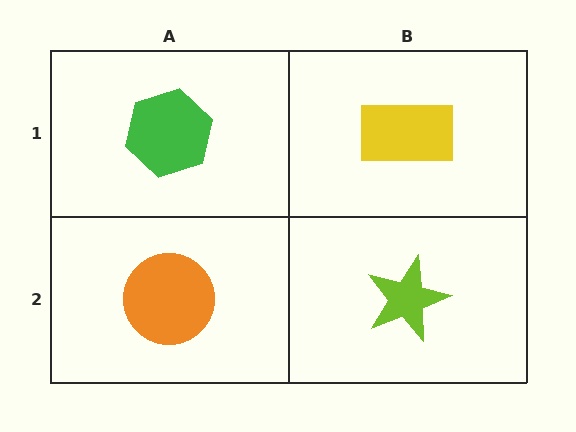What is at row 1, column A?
A green hexagon.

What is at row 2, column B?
A lime star.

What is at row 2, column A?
An orange circle.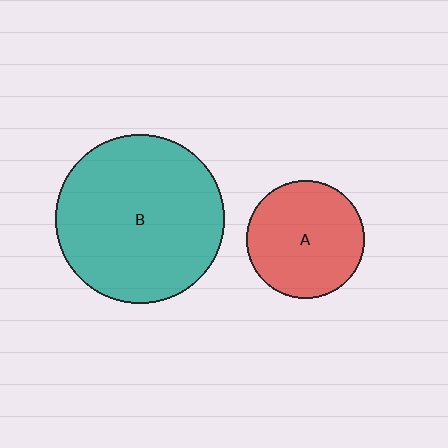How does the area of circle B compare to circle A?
Approximately 2.1 times.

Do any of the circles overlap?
No, none of the circles overlap.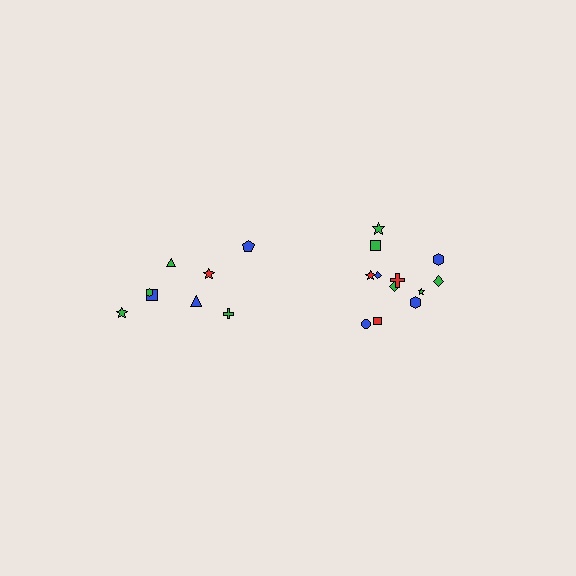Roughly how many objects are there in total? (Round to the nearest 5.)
Roughly 20 objects in total.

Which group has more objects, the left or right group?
The right group.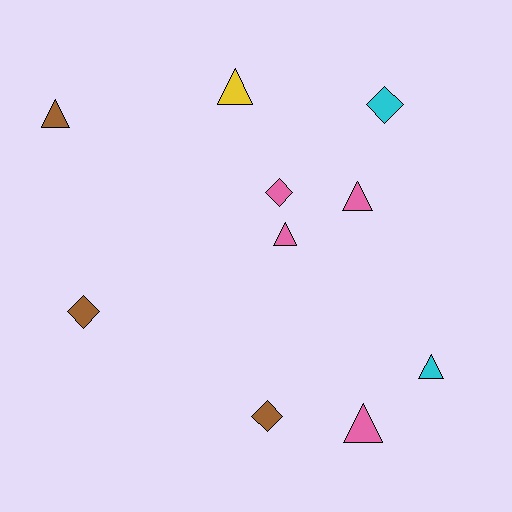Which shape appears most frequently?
Triangle, with 6 objects.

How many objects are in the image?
There are 10 objects.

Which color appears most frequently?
Pink, with 4 objects.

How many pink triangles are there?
There are 3 pink triangles.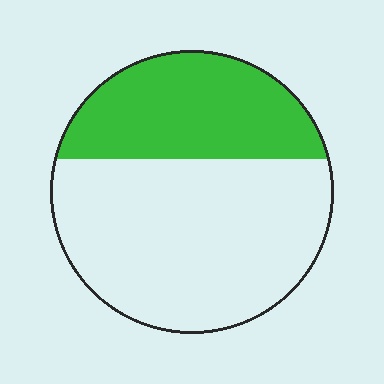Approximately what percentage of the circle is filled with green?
Approximately 35%.